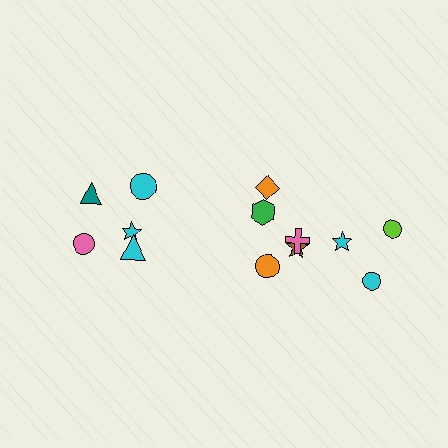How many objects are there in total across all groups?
There are 13 objects.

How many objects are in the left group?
There are 5 objects.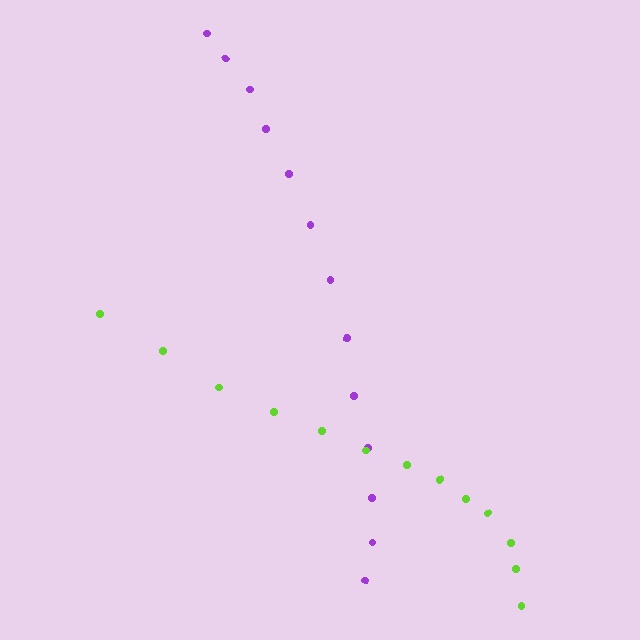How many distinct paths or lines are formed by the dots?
There are 2 distinct paths.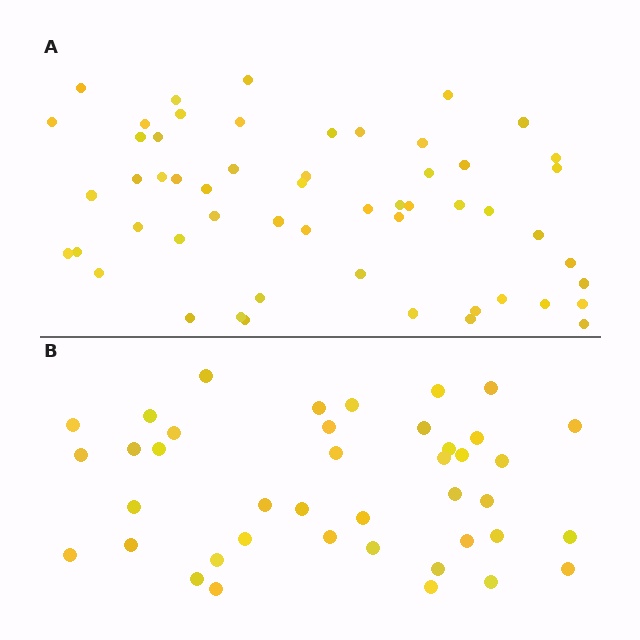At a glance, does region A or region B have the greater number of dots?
Region A (the top region) has more dots.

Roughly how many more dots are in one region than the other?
Region A has approximately 15 more dots than region B.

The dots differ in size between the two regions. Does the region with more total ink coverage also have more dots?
No. Region B has more total ink coverage because its dots are larger, but region A actually contains more individual dots. Total area can be misleading — the number of items is what matters here.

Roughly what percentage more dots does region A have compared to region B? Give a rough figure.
About 35% more.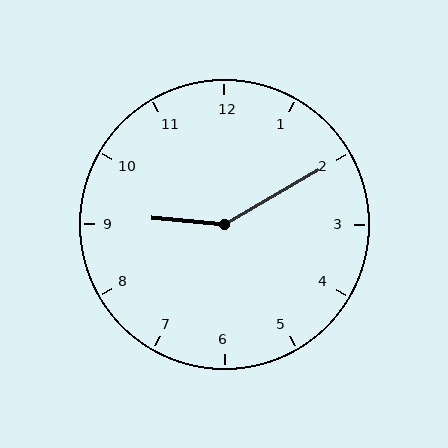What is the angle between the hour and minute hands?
Approximately 145 degrees.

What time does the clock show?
9:10.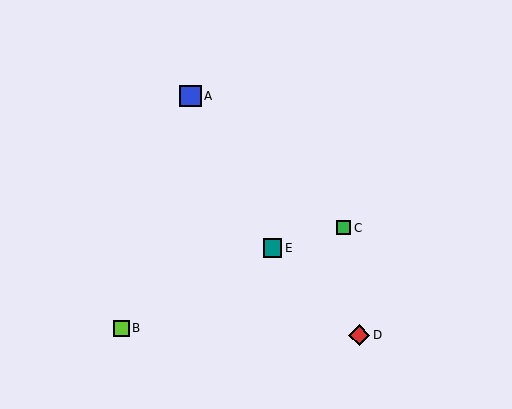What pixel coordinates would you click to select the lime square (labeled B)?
Click at (121, 328) to select the lime square B.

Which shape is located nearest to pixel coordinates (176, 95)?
The blue square (labeled A) at (190, 96) is nearest to that location.